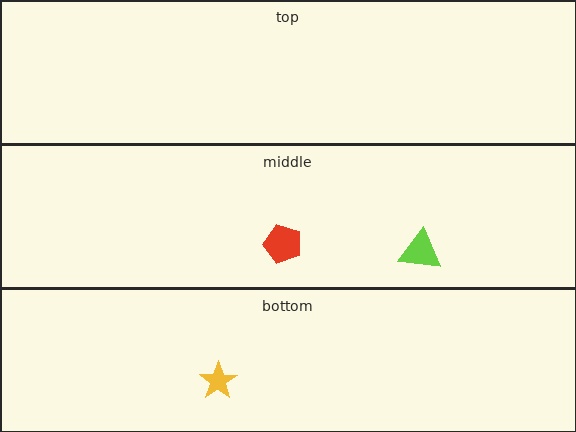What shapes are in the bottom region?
The yellow star.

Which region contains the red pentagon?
The middle region.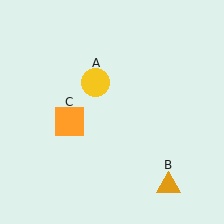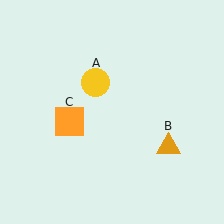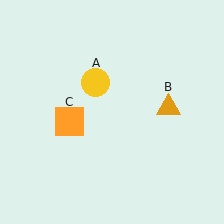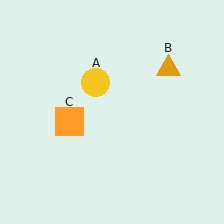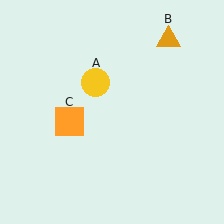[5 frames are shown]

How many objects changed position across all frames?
1 object changed position: orange triangle (object B).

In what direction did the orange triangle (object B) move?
The orange triangle (object B) moved up.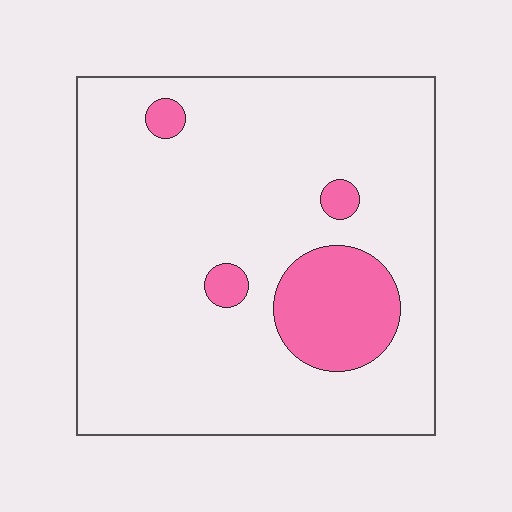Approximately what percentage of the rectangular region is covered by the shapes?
Approximately 15%.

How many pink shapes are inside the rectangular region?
4.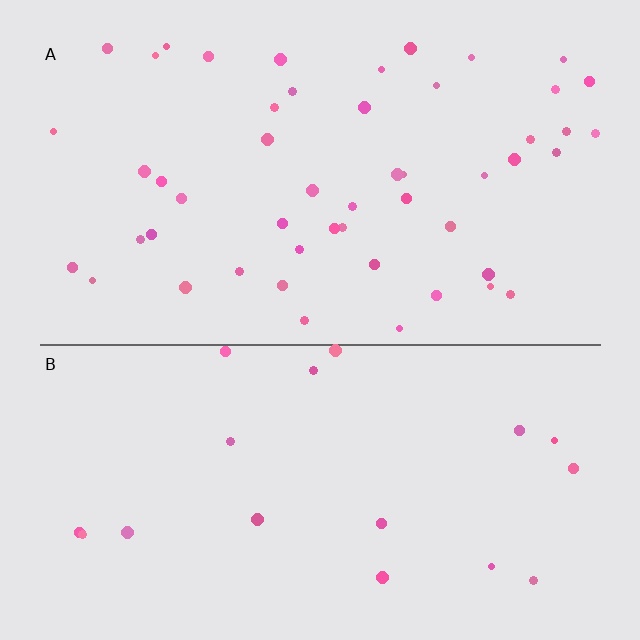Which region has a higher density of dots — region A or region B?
A (the top).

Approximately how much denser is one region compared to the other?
Approximately 2.8× — region A over region B.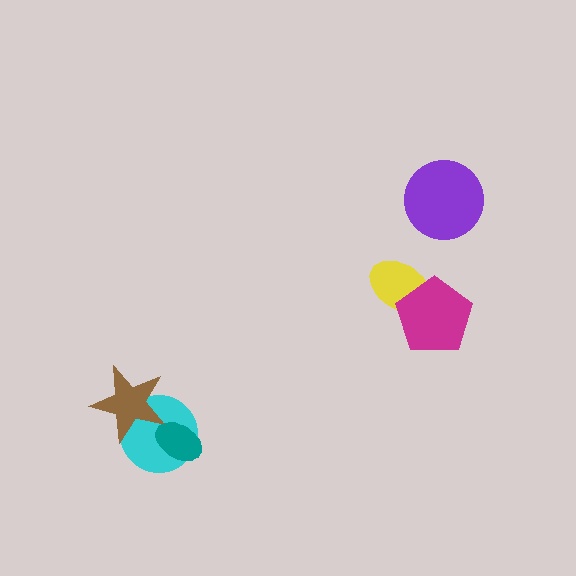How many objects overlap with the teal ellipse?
1 object overlaps with the teal ellipse.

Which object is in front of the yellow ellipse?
The magenta pentagon is in front of the yellow ellipse.